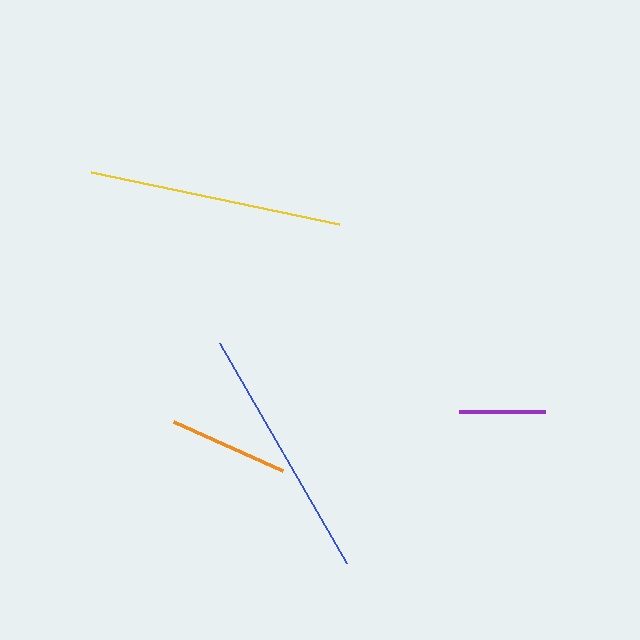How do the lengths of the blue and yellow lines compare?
The blue and yellow lines are approximately the same length.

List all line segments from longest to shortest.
From longest to shortest: blue, yellow, orange, purple.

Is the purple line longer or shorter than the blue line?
The blue line is longer than the purple line.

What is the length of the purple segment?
The purple segment is approximately 85 pixels long.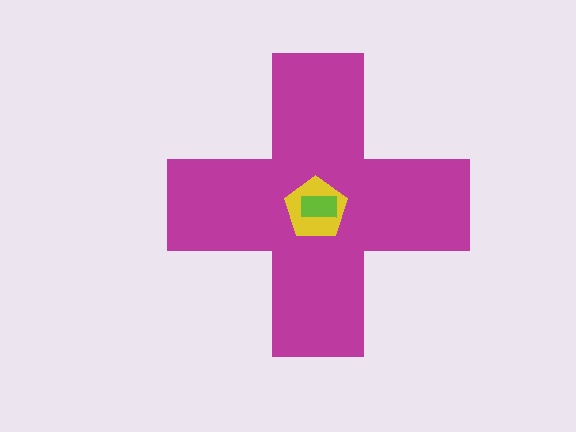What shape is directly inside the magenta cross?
The yellow pentagon.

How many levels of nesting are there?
3.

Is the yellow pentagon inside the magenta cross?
Yes.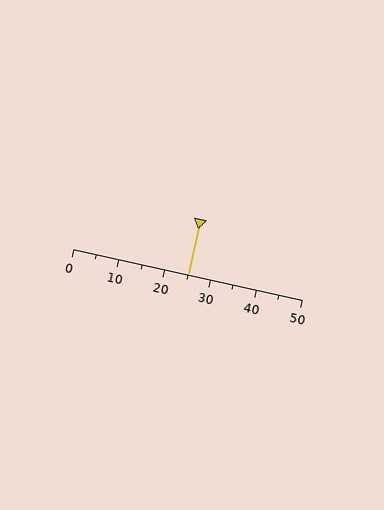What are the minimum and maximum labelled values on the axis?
The axis runs from 0 to 50.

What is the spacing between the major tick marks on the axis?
The major ticks are spaced 10 apart.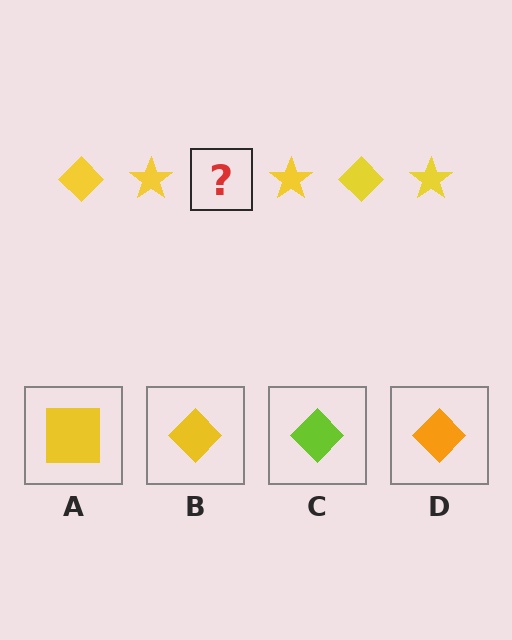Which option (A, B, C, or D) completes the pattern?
B.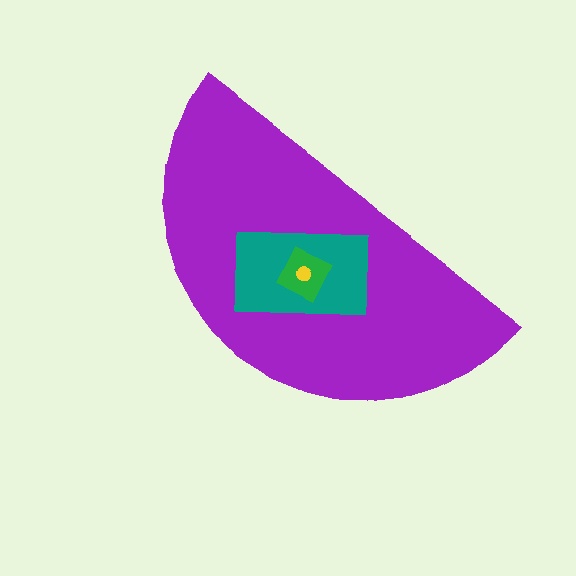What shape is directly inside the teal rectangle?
The green diamond.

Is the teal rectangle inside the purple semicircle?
Yes.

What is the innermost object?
The yellow circle.